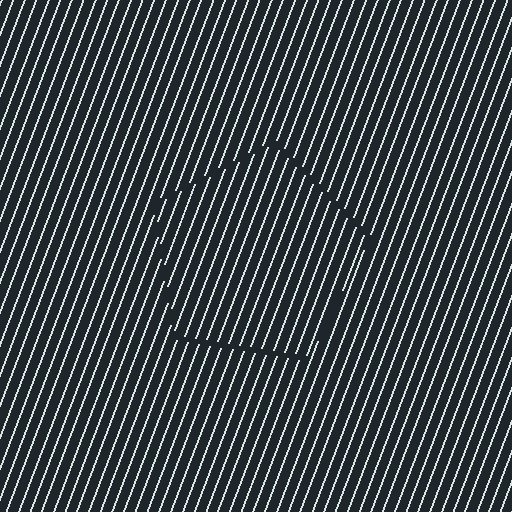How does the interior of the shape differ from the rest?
The interior of the shape contains the same grating, shifted by half a period — the contour is defined by the phase discontinuity where line-ends from the inner and outer gratings abut.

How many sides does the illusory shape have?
5 sides — the line-ends trace a pentagon.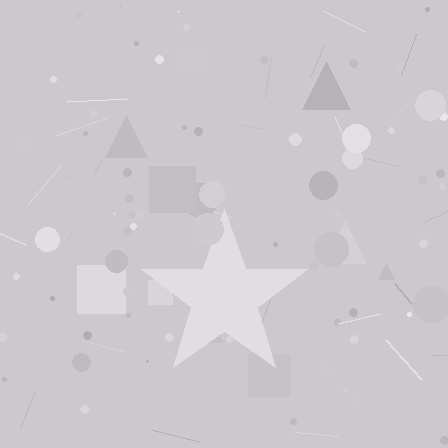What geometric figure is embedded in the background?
A star is embedded in the background.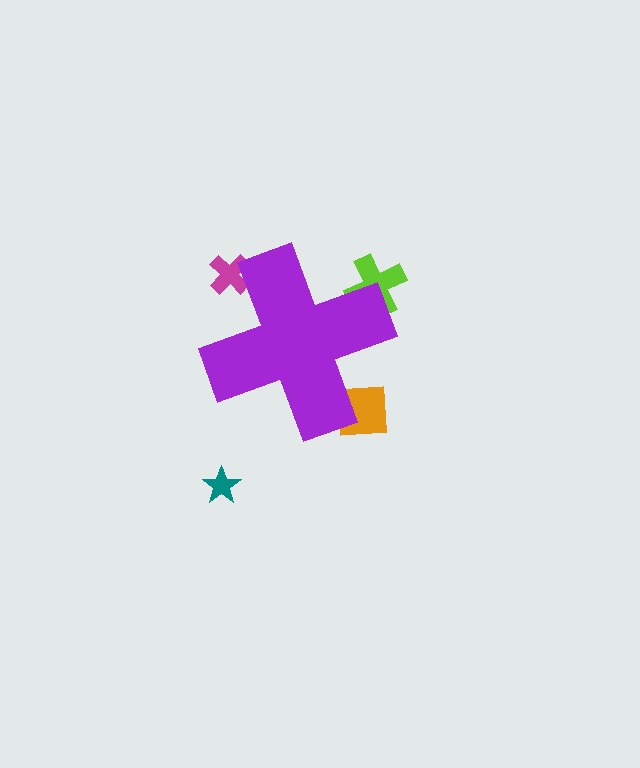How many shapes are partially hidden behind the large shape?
3 shapes are partially hidden.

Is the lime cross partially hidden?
Yes, the lime cross is partially hidden behind the purple cross.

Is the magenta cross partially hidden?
Yes, the magenta cross is partially hidden behind the purple cross.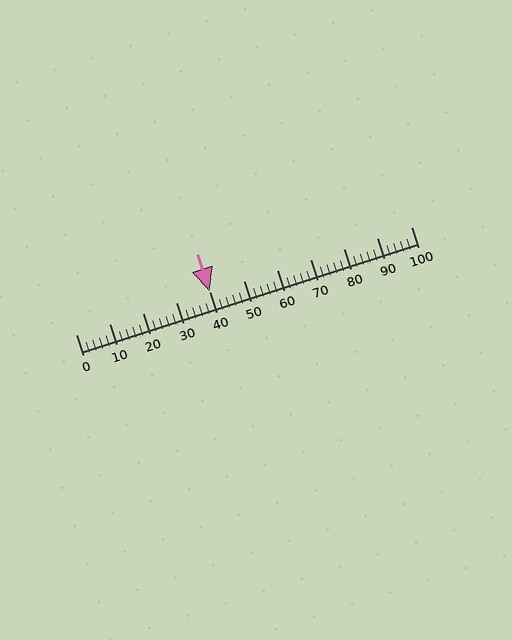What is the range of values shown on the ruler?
The ruler shows values from 0 to 100.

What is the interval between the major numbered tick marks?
The major tick marks are spaced 10 units apart.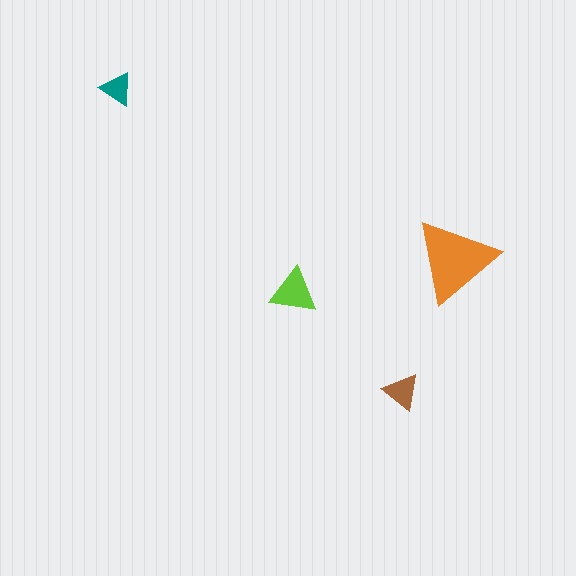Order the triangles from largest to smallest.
the orange one, the lime one, the brown one, the teal one.